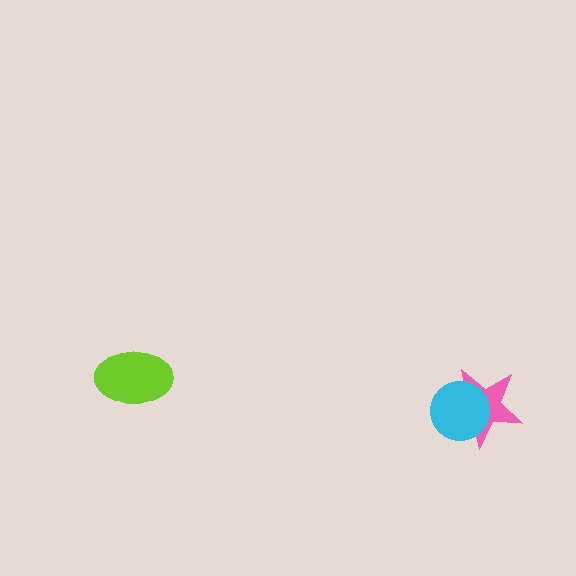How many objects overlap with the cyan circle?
1 object overlaps with the cyan circle.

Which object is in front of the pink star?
The cyan circle is in front of the pink star.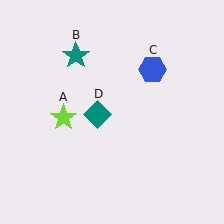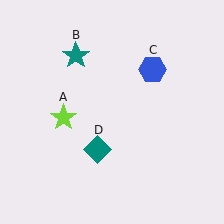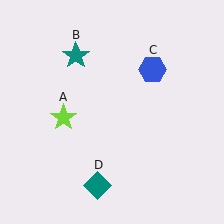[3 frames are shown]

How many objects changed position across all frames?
1 object changed position: teal diamond (object D).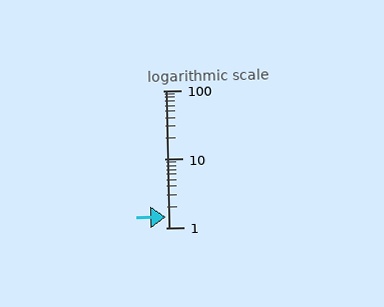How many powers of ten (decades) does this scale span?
The scale spans 2 decades, from 1 to 100.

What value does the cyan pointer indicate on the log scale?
The pointer indicates approximately 1.4.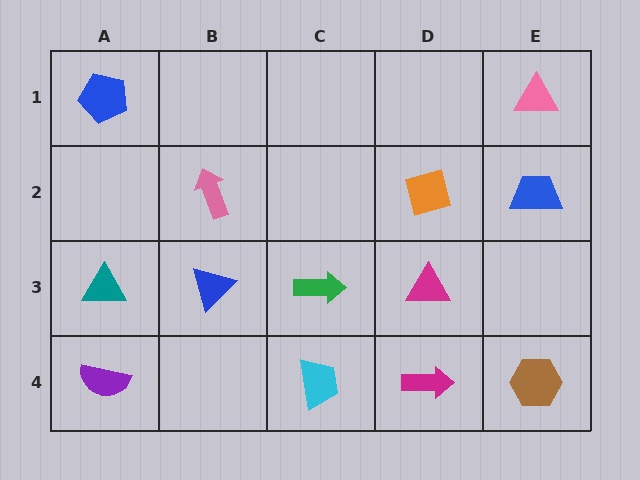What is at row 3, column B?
A blue triangle.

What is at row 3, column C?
A green arrow.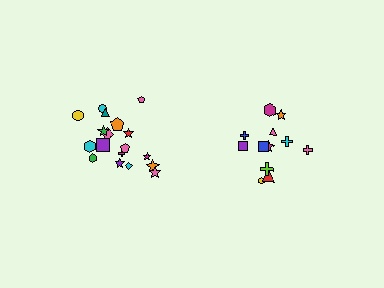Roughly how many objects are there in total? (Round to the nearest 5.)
Roughly 30 objects in total.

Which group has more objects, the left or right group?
The left group.